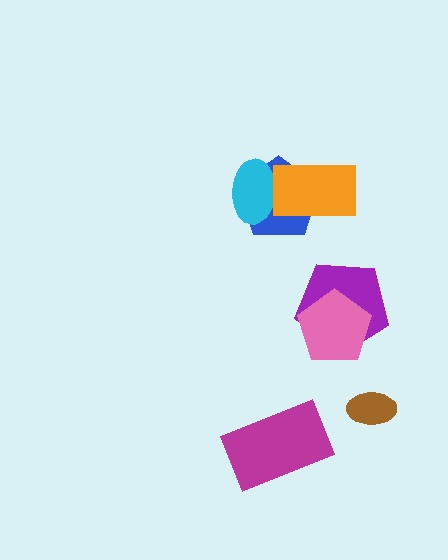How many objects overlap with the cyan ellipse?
2 objects overlap with the cyan ellipse.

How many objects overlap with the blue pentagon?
2 objects overlap with the blue pentagon.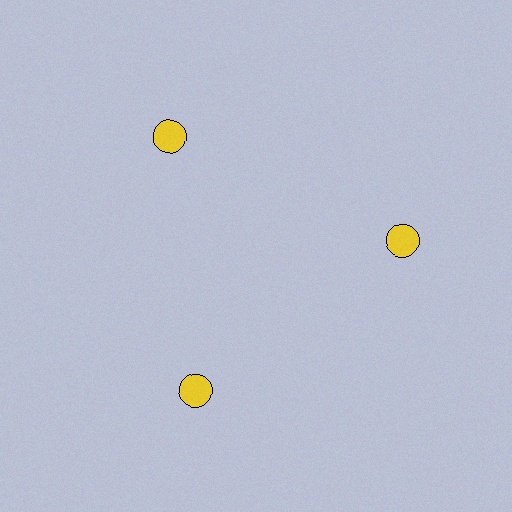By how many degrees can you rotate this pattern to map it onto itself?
The pattern maps onto itself every 120 degrees of rotation.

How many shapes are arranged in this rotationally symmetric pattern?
There are 3 shapes, arranged in 3 groups of 1.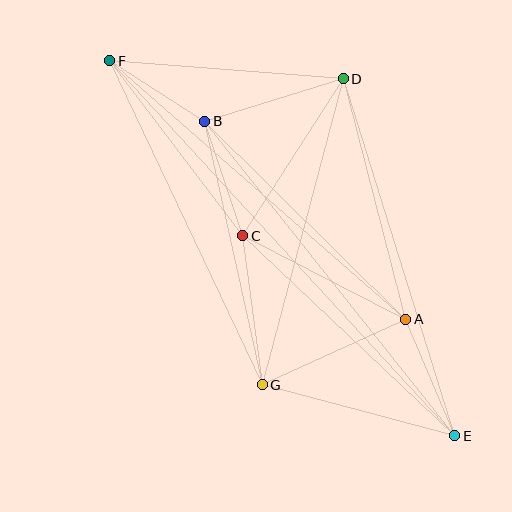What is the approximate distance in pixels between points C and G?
The distance between C and G is approximately 150 pixels.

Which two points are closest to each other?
Points B and F are closest to each other.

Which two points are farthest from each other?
Points E and F are farthest from each other.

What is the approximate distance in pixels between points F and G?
The distance between F and G is approximately 358 pixels.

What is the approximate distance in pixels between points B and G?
The distance between B and G is approximately 270 pixels.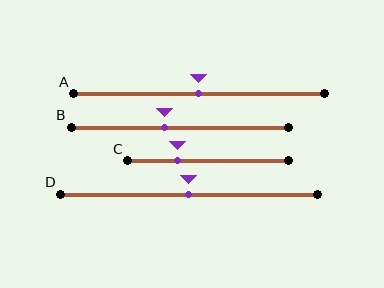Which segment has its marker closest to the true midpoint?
Segment A has its marker closest to the true midpoint.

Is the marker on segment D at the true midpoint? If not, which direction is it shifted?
Yes, the marker on segment D is at the true midpoint.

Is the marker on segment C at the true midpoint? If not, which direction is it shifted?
No, the marker on segment C is shifted to the left by about 19% of the segment length.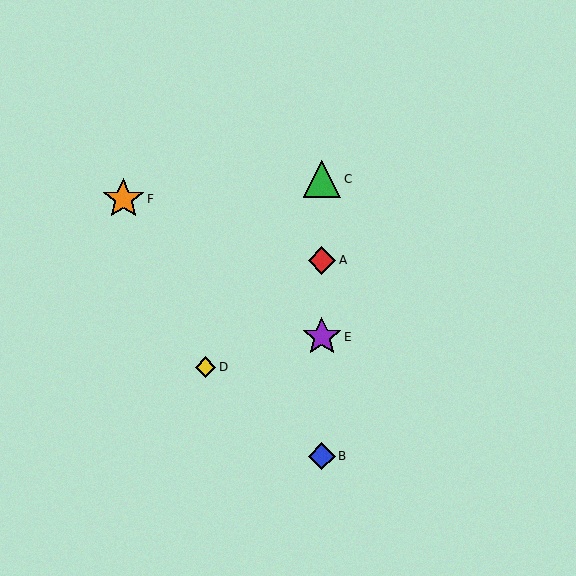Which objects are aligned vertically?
Objects A, B, C, E are aligned vertically.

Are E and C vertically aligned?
Yes, both are at x≈322.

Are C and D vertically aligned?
No, C is at x≈322 and D is at x≈205.